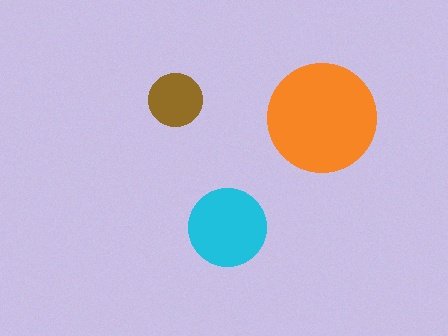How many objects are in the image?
There are 3 objects in the image.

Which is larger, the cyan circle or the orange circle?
The orange one.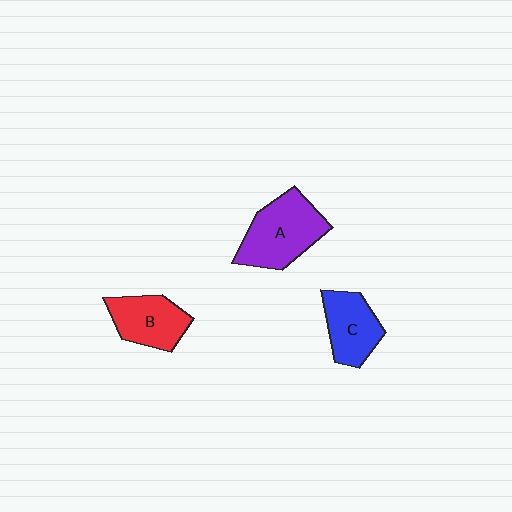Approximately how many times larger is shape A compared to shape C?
Approximately 1.4 times.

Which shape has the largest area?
Shape A (purple).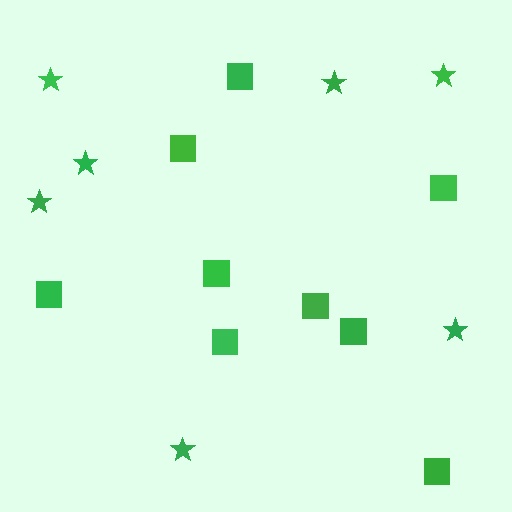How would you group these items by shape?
There are 2 groups: one group of squares (9) and one group of stars (7).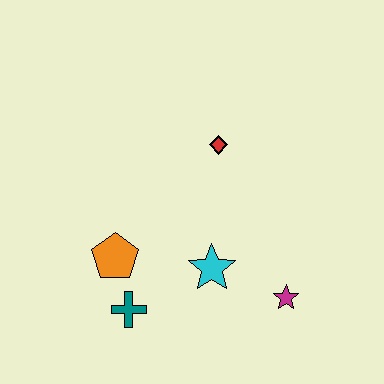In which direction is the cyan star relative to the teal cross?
The cyan star is to the right of the teal cross.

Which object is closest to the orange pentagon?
The teal cross is closest to the orange pentagon.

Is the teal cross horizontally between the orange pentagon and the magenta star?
Yes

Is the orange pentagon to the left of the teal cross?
Yes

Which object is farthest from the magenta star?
The orange pentagon is farthest from the magenta star.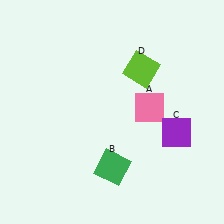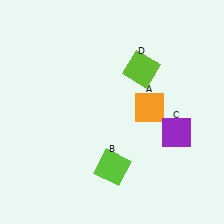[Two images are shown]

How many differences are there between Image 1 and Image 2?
There are 2 differences between the two images.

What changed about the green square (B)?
In Image 1, B is green. In Image 2, it changed to lime.